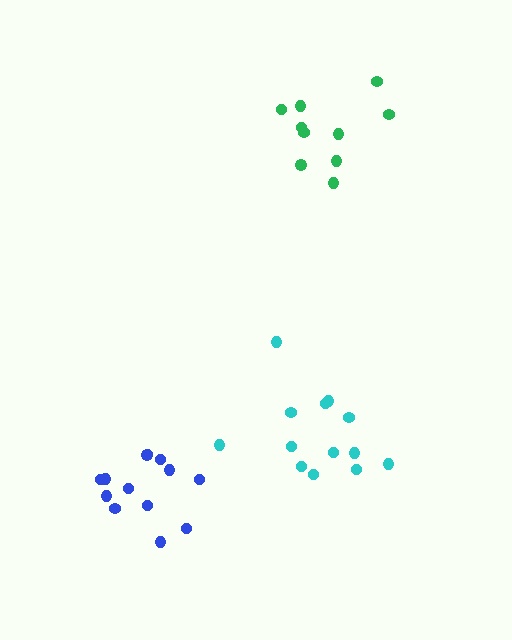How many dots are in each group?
Group 1: 10 dots, Group 2: 13 dots, Group 3: 13 dots (36 total).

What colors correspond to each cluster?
The clusters are colored: green, cyan, blue.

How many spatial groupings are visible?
There are 3 spatial groupings.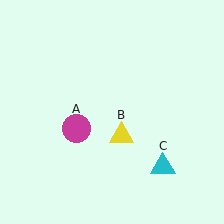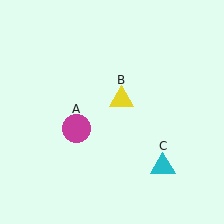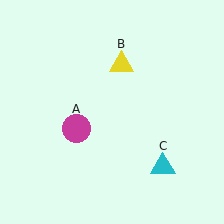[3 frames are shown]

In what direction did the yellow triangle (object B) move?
The yellow triangle (object B) moved up.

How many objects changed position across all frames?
1 object changed position: yellow triangle (object B).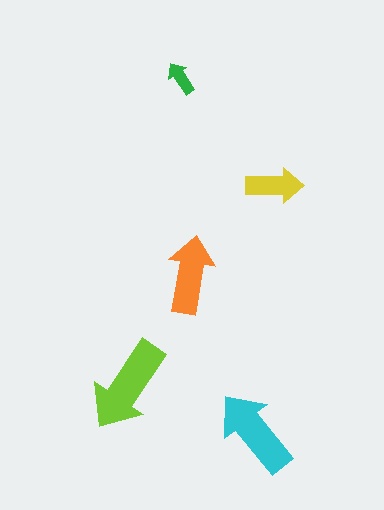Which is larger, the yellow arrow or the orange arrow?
The orange one.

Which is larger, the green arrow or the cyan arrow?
The cyan one.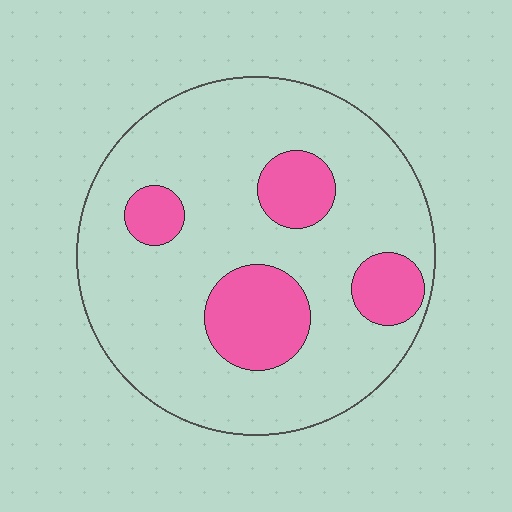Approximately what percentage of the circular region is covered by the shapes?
Approximately 20%.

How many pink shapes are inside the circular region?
4.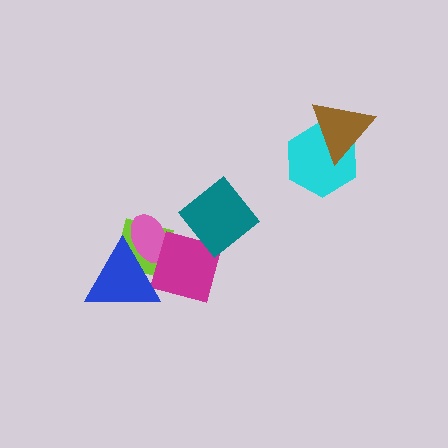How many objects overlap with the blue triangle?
3 objects overlap with the blue triangle.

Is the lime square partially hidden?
Yes, it is partially covered by another shape.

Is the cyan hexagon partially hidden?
Yes, it is partially covered by another shape.